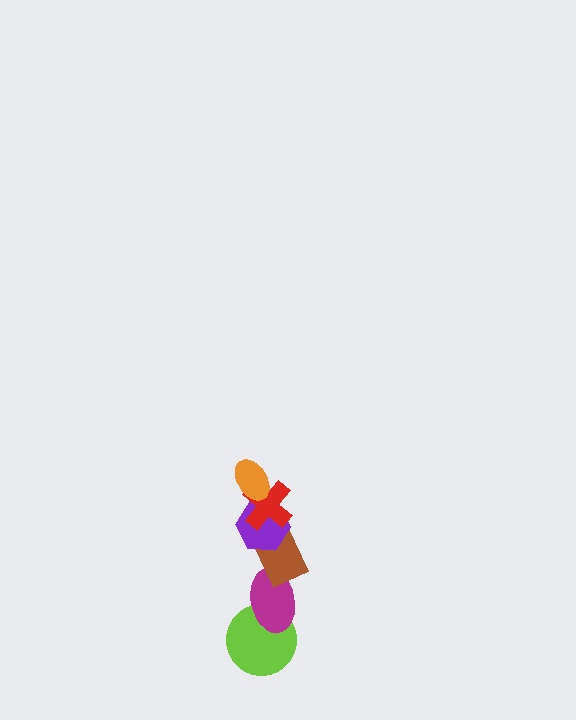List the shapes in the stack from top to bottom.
From top to bottom: the orange ellipse, the red cross, the purple hexagon, the brown rectangle, the magenta ellipse, the lime circle.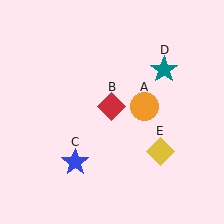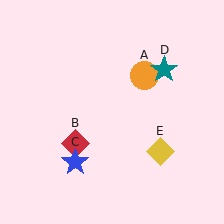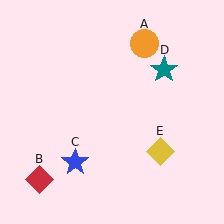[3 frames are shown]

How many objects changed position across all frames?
2 objects changed position: orange circle (object A), red diamond (object B).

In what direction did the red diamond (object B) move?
The red diamond (object B) moved down and to the left.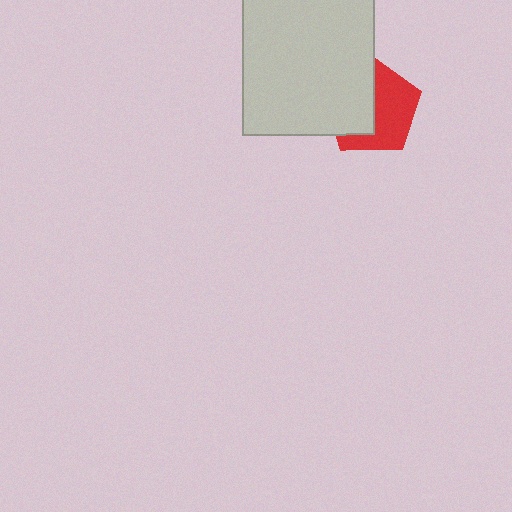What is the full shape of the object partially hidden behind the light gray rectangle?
The partially hidden object is a red pentagon.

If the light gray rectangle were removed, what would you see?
You would see the complete red pentagon.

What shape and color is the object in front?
The object in front is a light gray rectangle.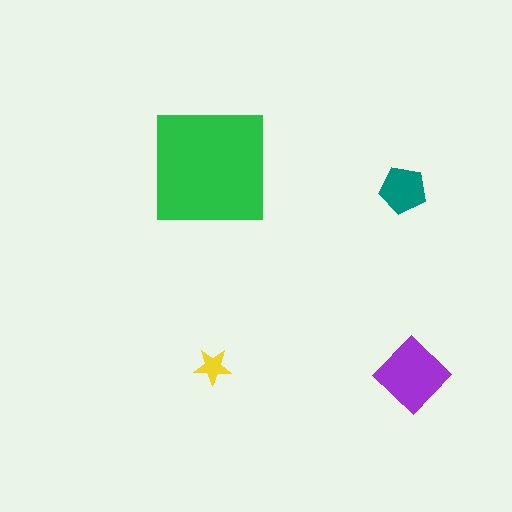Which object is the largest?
The green square.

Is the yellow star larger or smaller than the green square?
Smaller.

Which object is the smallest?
The yellow star.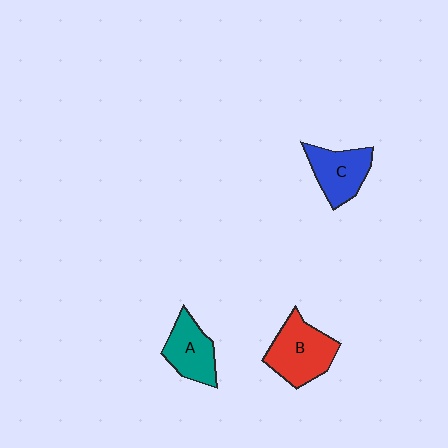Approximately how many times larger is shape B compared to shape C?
Approximately 1.3 times.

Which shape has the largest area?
Shape B (red).